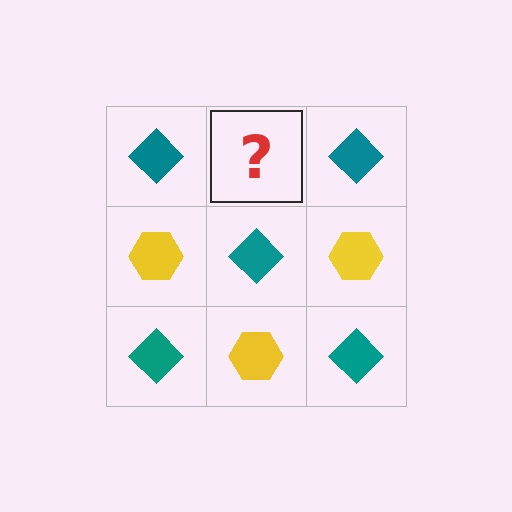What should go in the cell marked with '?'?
The missing cell should contain a yellow hexagon.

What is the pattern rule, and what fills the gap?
The rule is that it alternates teal diamond and yellow hexagon in a checkerboard pattern. The gap should be filled with a yellow hexagon.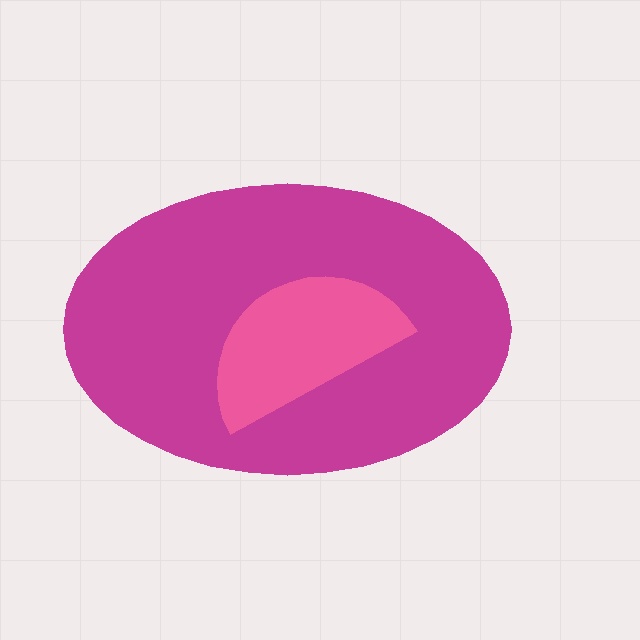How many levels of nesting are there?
2.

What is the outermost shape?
The magenta ellipse.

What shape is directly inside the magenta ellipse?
The pink semicircle.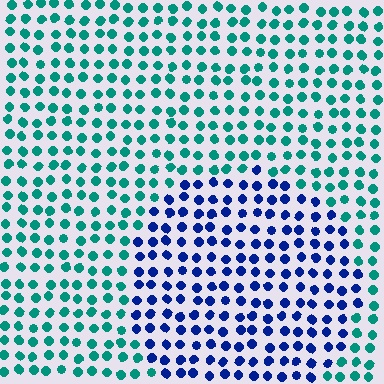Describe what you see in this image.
The image is filled with small teal elements in a uniform arrangement. A circle-shaped region is visible where the elements are tinted to a slightly different hue, forming a subtle color boundary.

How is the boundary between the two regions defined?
The boundary is defined purely by a slight shift in hue (about 58 degrees). Spacing, size, and orientation are identical on both sides.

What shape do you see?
I see a circle.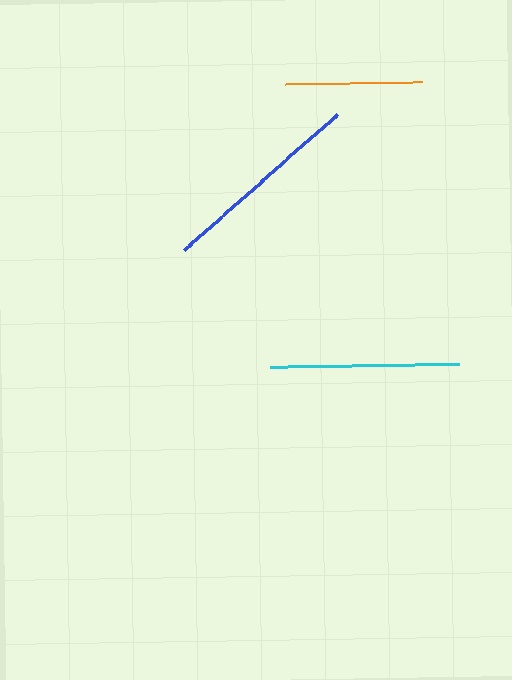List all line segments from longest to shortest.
From longest to shortest: blue, cyan, orange.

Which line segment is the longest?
The blue line is the longest at approximately 206 pixels.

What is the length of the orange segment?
The orange segment is approximately 136 pixels long.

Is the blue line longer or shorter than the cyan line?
The blue line is longer than the cyan line.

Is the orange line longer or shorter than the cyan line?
The cyan line is longer than the orange line.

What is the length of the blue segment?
The blue segment is approximately 206 pixels long.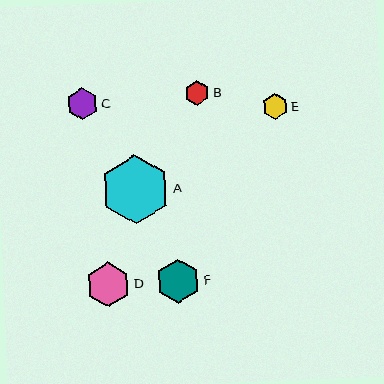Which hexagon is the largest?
Hexagon A is the largest with a size of approximately 69 pixels.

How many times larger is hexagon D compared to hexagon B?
Hexagon D is approximately 1.8 times the size of hexagon B.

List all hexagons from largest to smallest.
From largest to smallest: A, D, F, C, E, B.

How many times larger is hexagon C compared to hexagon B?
Hexagon C is approximately 1.3 times the size of hexagon B.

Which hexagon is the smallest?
Hexagon B is the smallest with a size of approximately 25 pixels.